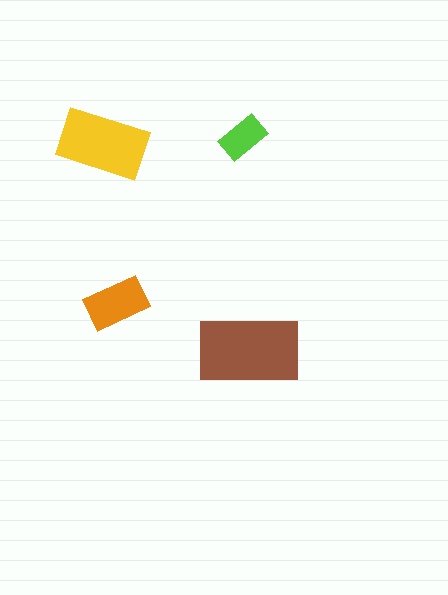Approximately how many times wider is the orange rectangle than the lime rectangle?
About 1.5 times wider.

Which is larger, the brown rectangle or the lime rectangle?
The brown one.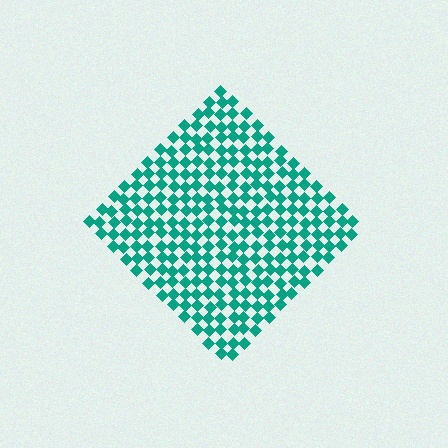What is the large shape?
The large shape is a diamond.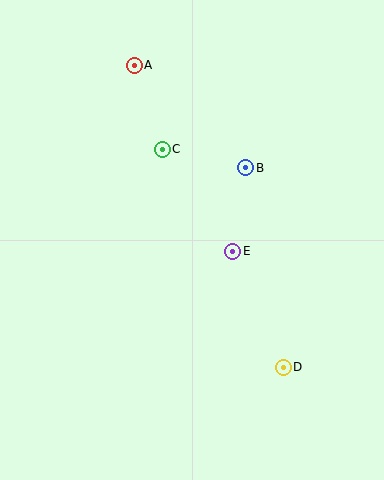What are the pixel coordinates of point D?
Point D is at (283, 367).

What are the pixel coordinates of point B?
Point B is at (246, 168).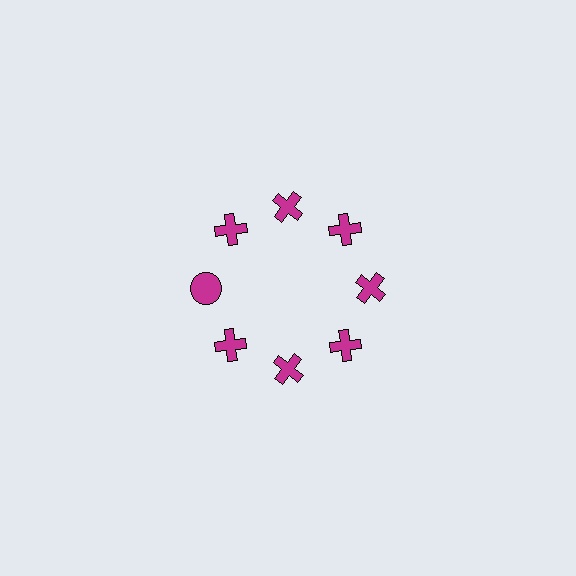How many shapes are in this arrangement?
There are 8 shapes arranged in a ring pattern.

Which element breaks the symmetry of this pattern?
The magenta circle at roughly the 9 o'clock position breaks the symmetry. All other shapes are magenta crosses.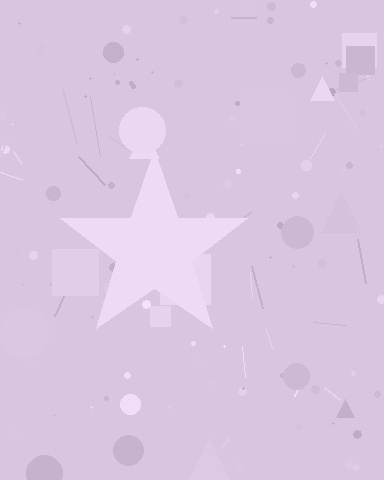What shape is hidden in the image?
A star is hidden in the image.